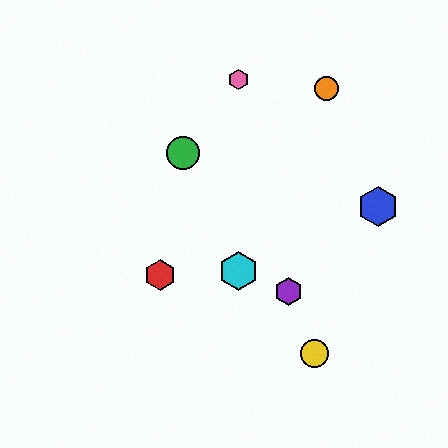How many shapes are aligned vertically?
2 shapes (the cyan hexagon, the pink hexagon) are aligned vertically.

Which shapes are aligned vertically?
The cyan hexagon, the pink hexagon are aligned vertically.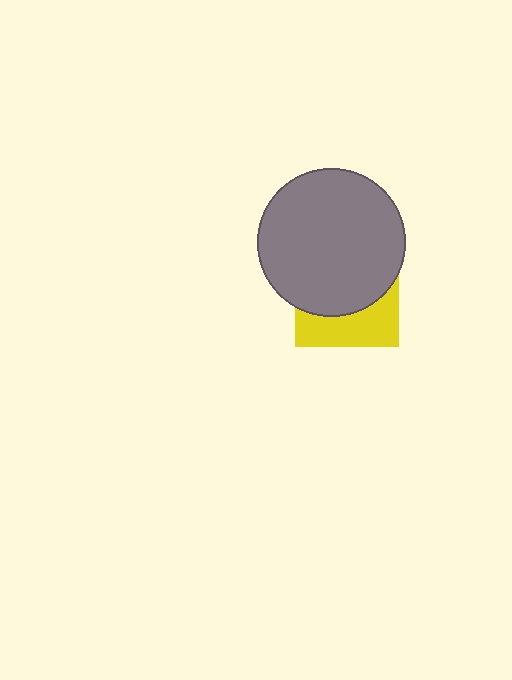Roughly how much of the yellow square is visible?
A small part of it is visible (roughly 38%).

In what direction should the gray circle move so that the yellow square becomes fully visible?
The gray circle should move up. That is the shortest direction to clear the overlap and leave the yellow square fully visible.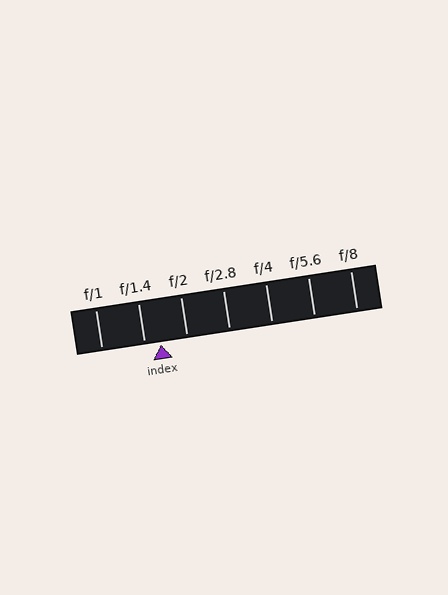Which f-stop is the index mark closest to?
The index mark is closest to f/1.4.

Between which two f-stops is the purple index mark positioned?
The index mark is between f/1.4 and f/2.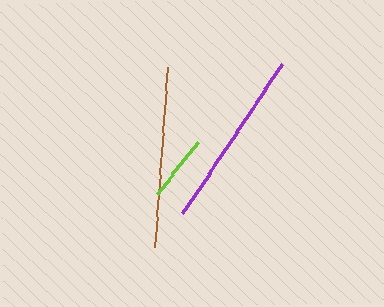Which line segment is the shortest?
The lime line is the shortest at approximately 66 pixels.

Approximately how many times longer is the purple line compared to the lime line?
The purple line is approximately 2.7 times the length of the lime line.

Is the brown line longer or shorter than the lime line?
The brown line is longer than the lime line.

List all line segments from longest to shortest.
From longest to shortest: brown, purple, lime.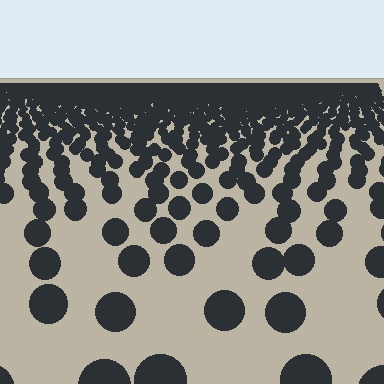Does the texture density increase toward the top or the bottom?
Density increases toward the top.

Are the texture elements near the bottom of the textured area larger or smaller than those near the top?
Larger. Near the bottom, elements are closer to the viewer and appear at a bigger on-screen size.